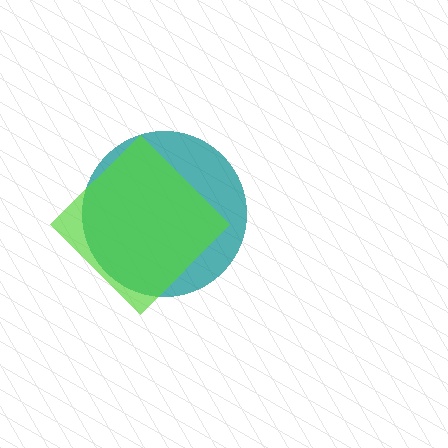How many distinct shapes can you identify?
There are 2 distinct shapes: a teal circle, a lime diamond.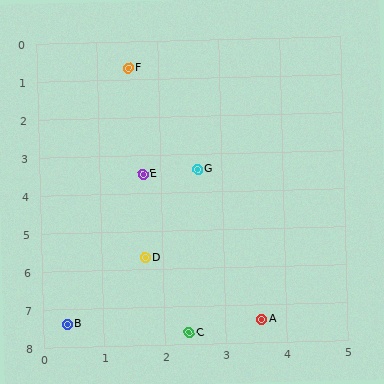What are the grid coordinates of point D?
Point D is at approximately (1.7, 5.7).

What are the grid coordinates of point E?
Point E is at approximately (1.7, 3.5).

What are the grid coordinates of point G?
Point G is at approximately (2.6, 3.4).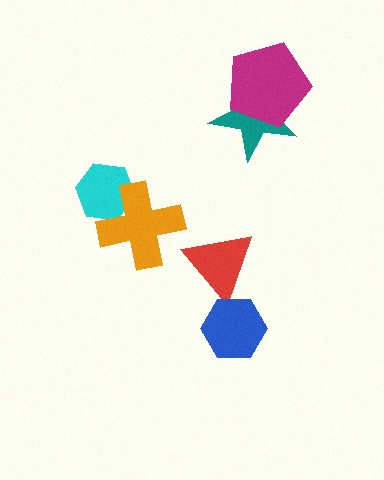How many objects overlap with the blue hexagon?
1 object overlaps with the blue hexagon.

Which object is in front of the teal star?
The magenta pentagon is in front of the teal star.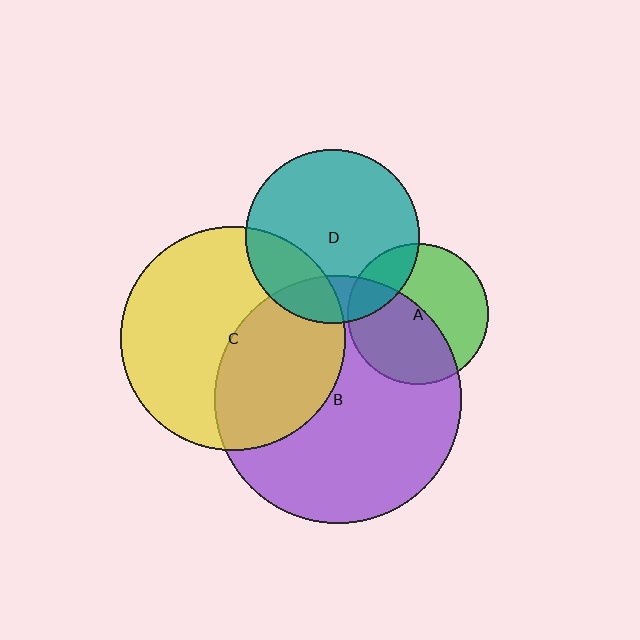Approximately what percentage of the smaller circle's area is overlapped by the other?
Approximately 50%.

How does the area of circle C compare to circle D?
Approximately 1.7 times.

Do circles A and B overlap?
Yes.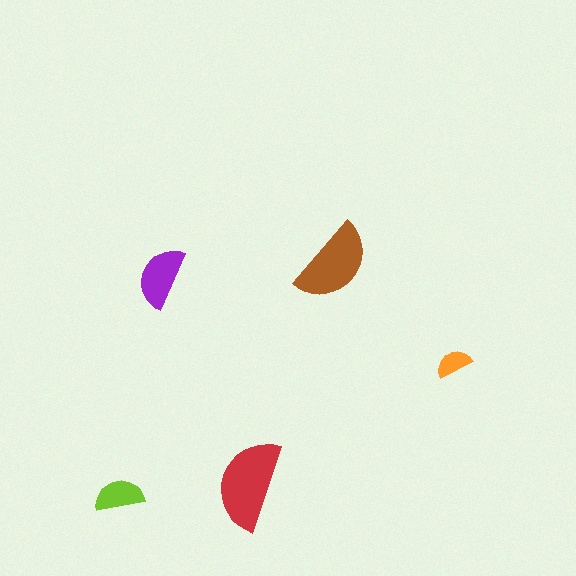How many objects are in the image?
There are 5 objects in the image.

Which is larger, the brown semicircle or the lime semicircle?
The brown one.